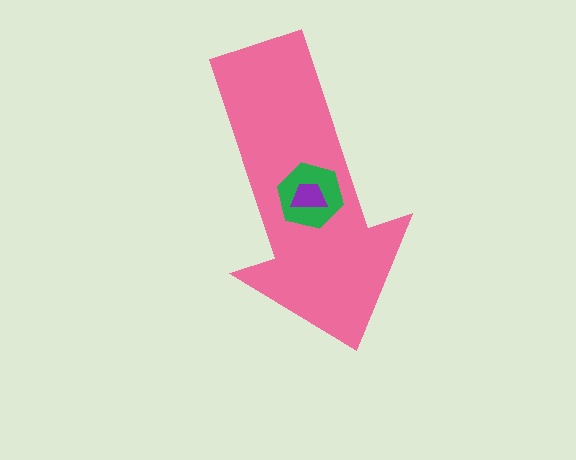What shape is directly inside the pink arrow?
The green hexagon.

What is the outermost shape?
The pink arrow.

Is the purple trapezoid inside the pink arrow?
Yes.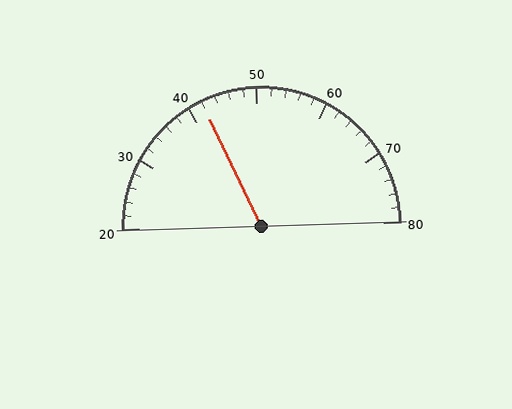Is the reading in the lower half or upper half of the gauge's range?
The reading is in the lower half of the range (20 to 80).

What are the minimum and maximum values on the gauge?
The gauge ranges from 20 to 80.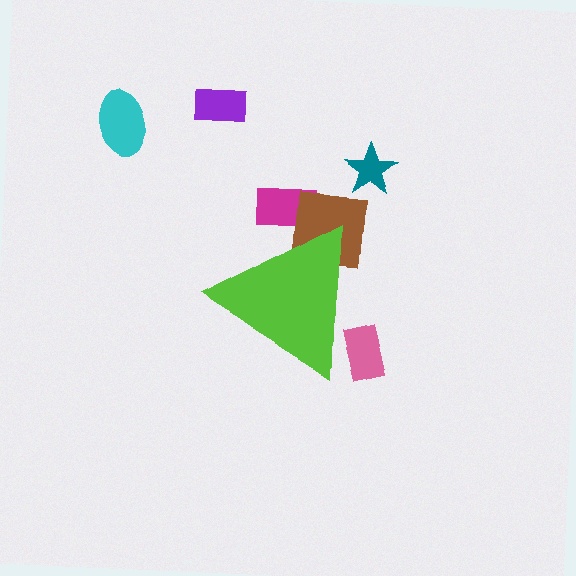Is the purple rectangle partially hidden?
No, the purple rectangle is fully visible.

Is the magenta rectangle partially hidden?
Yes, the magenta rectangle is partially hidden behind the lime triangle.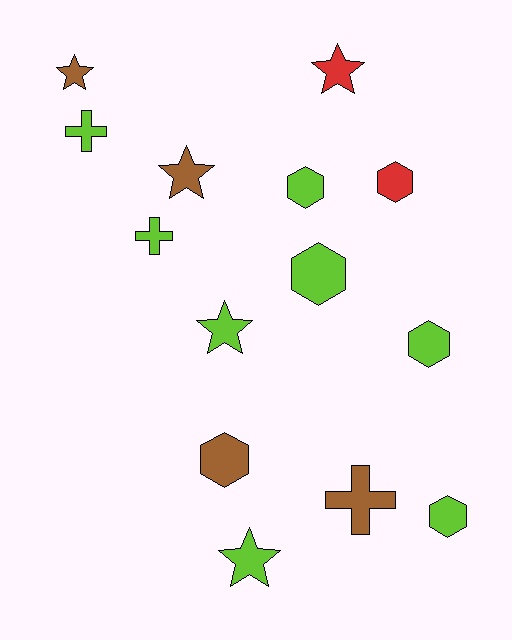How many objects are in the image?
There are 14 objects.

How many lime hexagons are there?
There are 4 lime hexagons.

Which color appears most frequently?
Lime, with 8 objects.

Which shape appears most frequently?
Hexagon, with 6 objects.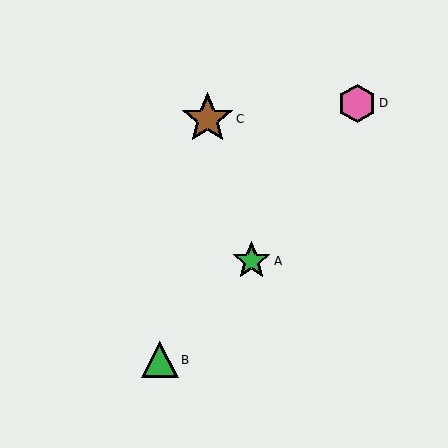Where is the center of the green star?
The center of the green star is at (252, 261).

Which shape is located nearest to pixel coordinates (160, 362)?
The green triangle (labeled B) at (160, 360) is nearest to that location.